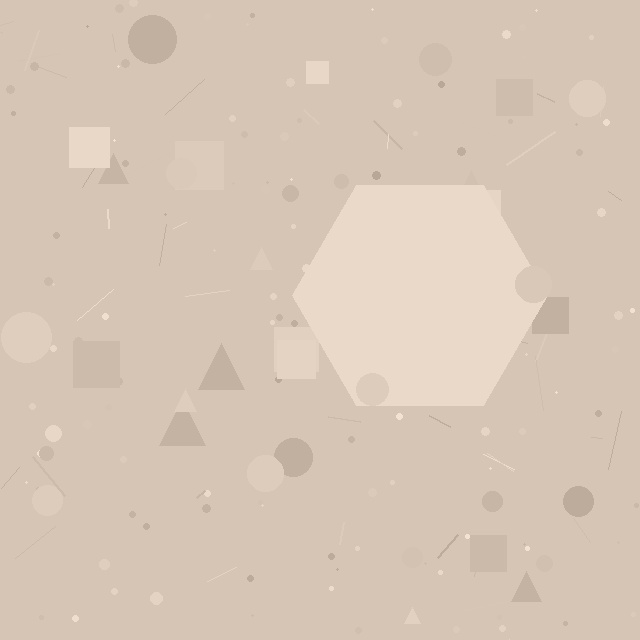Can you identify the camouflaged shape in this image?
The camouflaged shape is a hexagon.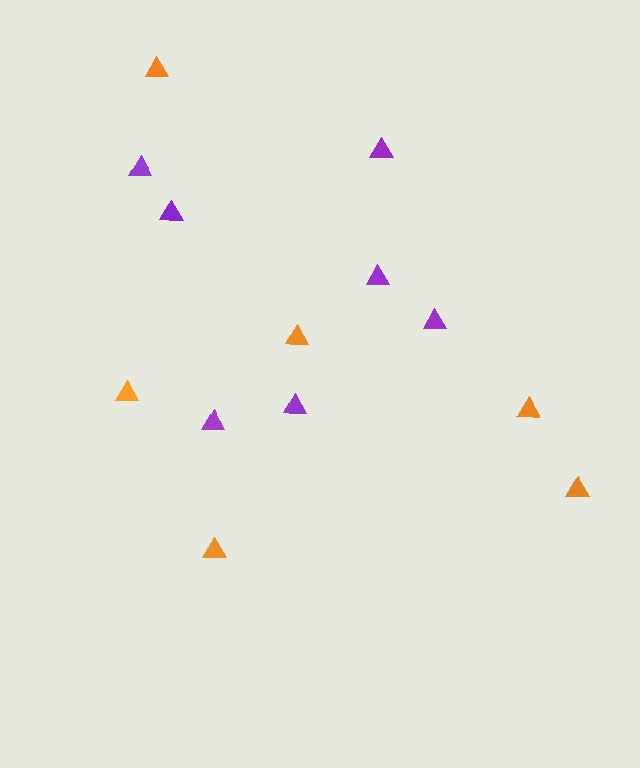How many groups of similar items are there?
There are 2 groups: one group of purple triangles (7) and one group of orange triangles (6).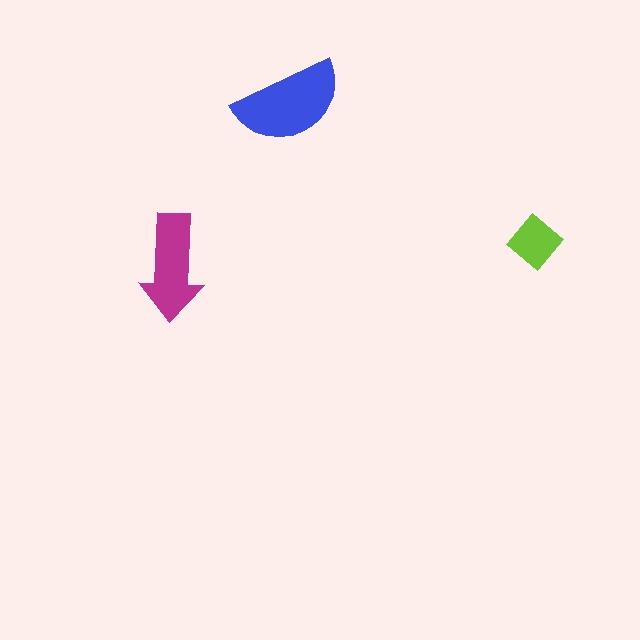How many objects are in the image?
There are 3 objects in the image.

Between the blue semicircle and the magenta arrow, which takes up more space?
The blue semicircle.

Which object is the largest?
The blue semicircle.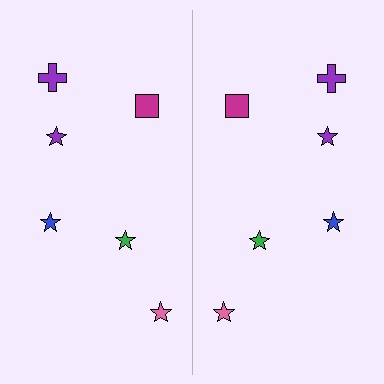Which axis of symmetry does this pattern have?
The pattern has a vertical axis of symmetry running through the center of the image.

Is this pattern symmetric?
Yes, this pattern has bilateral (reflection) symmetry.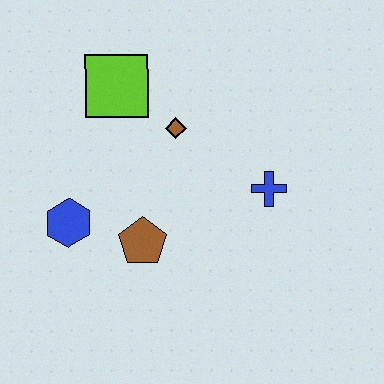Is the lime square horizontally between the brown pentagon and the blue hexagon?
Yes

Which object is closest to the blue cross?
The brown diamond is closest to the blue cross.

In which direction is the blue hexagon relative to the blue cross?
The blue hexagon is to the left of the blue cross.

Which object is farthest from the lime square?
The blue cross is farthest from the lime square.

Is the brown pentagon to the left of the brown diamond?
Yes